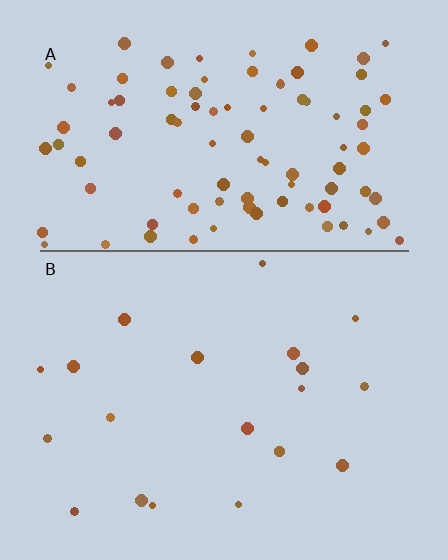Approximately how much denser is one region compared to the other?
Approximately 4.9× — region A over region B.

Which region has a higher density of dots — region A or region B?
A (the top).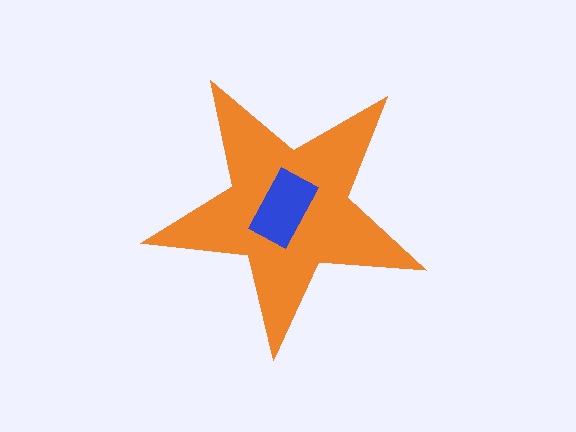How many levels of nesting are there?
2.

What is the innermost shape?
The blue rectangle.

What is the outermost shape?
The orange star.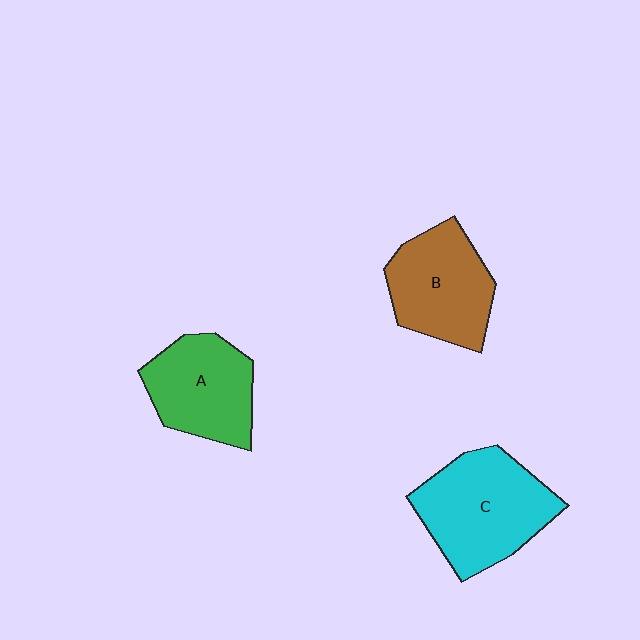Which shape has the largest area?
Shape C (cyan).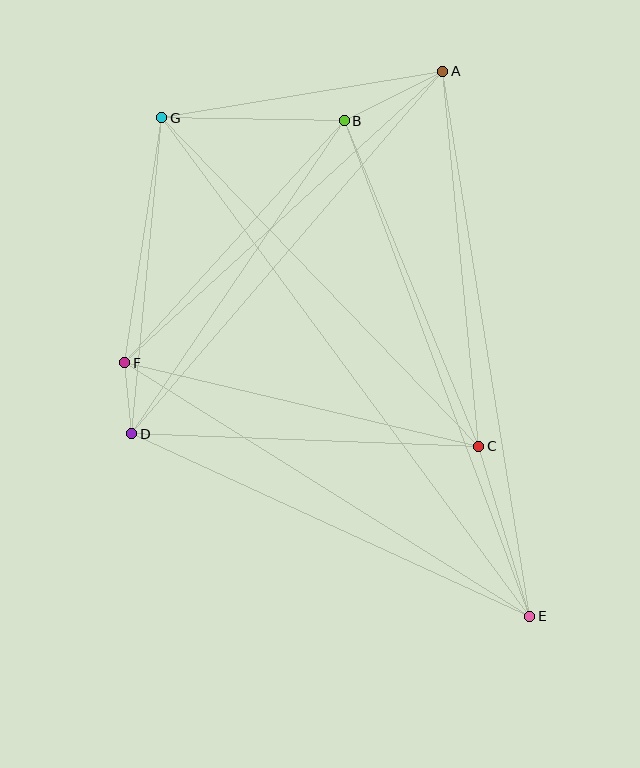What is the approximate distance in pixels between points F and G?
The distance between F and G is approximately 248 pixels.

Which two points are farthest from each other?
Points E and G are farthest from each other.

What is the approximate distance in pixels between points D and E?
The distance between D and E is approximately 438 pixels.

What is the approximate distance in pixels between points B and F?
The distance between B and F is approximately 327 pixels.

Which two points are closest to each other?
Points D and F are closest to each other.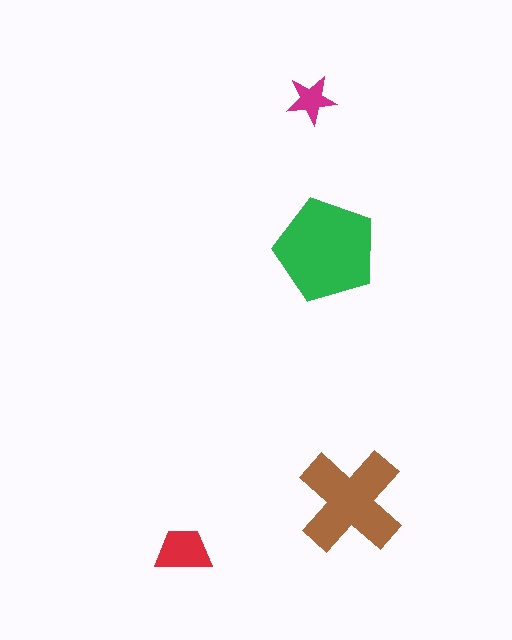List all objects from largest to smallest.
The green pentagon, the brown cross, the red trapezoid, the magenta star.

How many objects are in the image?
There are 4 objects in the image.